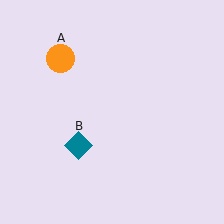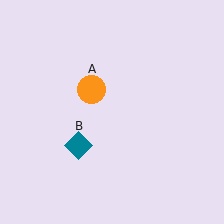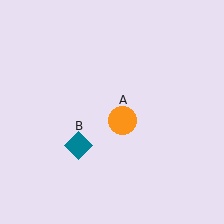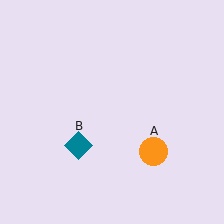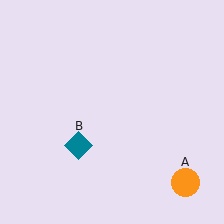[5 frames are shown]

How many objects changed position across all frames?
1 object changed position: orange circle (object A).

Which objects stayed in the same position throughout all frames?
Teal diamond (object B) remained stationary.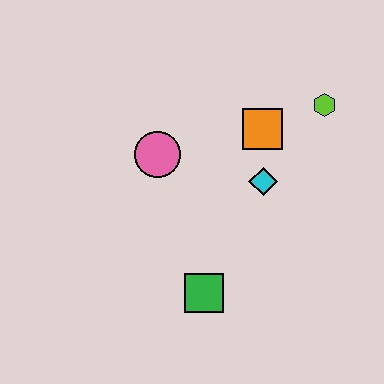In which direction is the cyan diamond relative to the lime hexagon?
The cyan diamond is below the lime hexagon.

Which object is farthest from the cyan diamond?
The green square is farthest from the cyan diamond.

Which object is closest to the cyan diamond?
The orange square is closest to the cyan diamond.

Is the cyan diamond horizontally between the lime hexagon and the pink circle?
Yes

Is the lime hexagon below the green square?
No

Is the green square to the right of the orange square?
No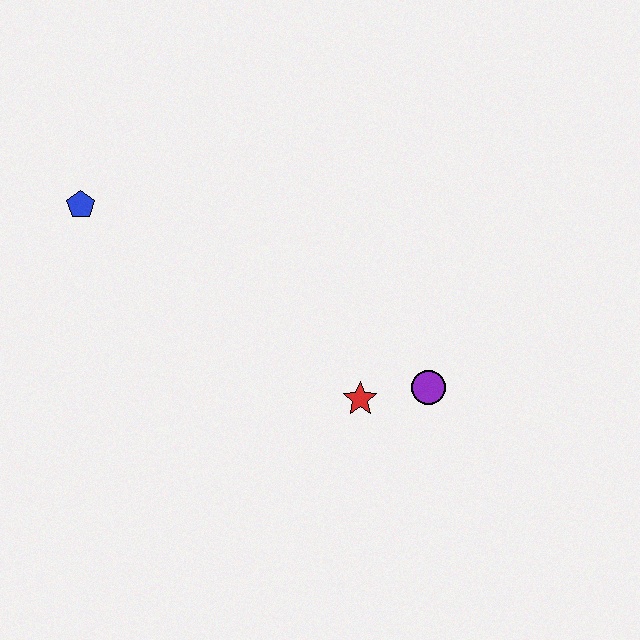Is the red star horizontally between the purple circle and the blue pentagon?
Yes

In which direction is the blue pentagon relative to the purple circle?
The blue pentagon is to the left of the purple circle.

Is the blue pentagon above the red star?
Yes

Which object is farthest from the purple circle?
The blue pentagon is farthest from the purple circle.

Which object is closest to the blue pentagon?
The red star is closest to the blue pentagon.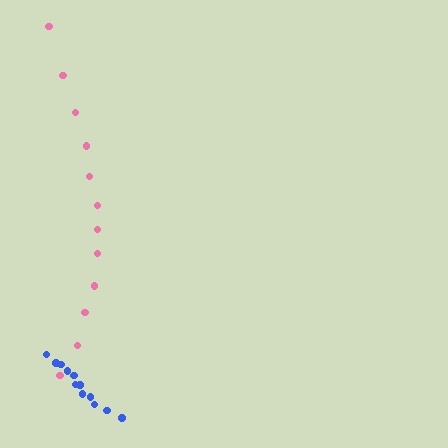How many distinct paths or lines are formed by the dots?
There are 2 distinct paths.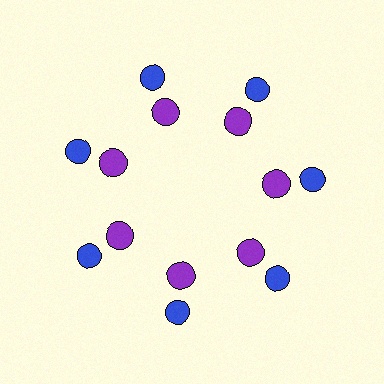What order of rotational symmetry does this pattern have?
This pattern has 7-fold rotational symmetry.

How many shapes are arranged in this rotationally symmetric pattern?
There are 14 shapes, arranged in 7 groups of 2.